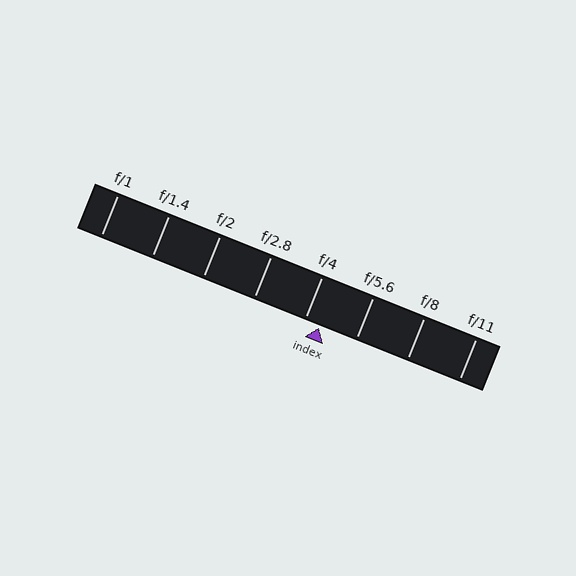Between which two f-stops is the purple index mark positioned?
The index mark is between f/4 and f/5.6.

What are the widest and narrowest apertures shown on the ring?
The widest aperture shown is f/1 and the narrowest is f/11.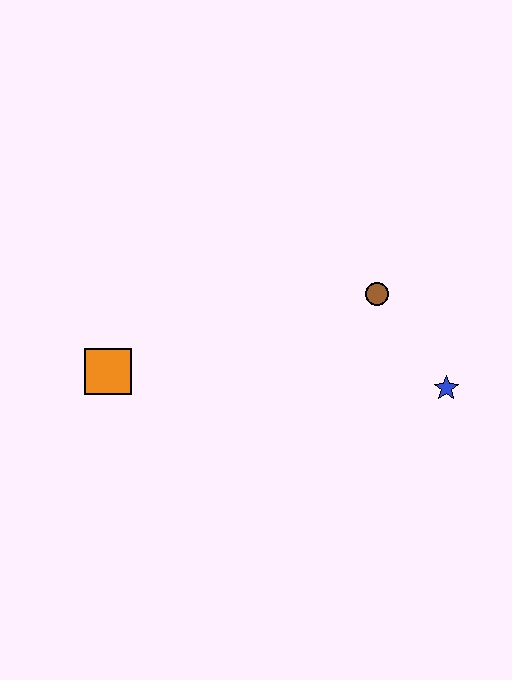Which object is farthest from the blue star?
The orange square is farthest from the blue star.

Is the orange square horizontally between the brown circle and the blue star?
No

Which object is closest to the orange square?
The brown circle is closest to the orange square.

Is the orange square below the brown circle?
Yes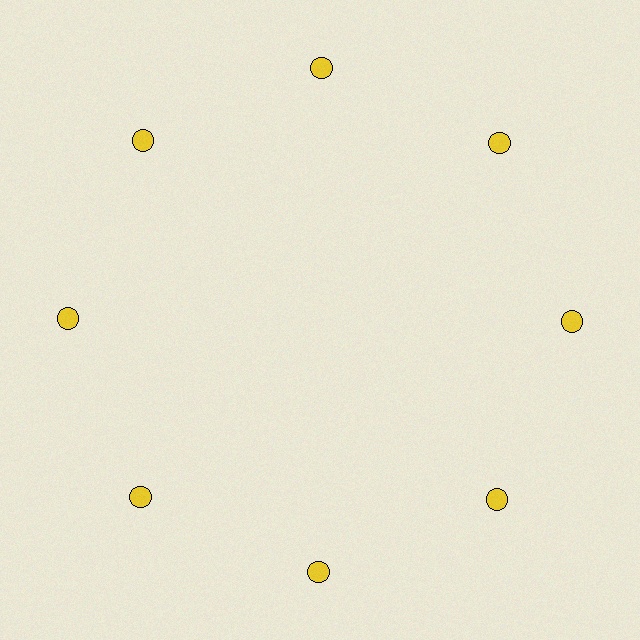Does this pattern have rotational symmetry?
Yes, this pattern has 8-fold rotational symmetry. It looks the same after rotating 45 degrees around the center.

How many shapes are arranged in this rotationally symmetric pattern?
There are 8 shapes, arranged in 8 groups of 1.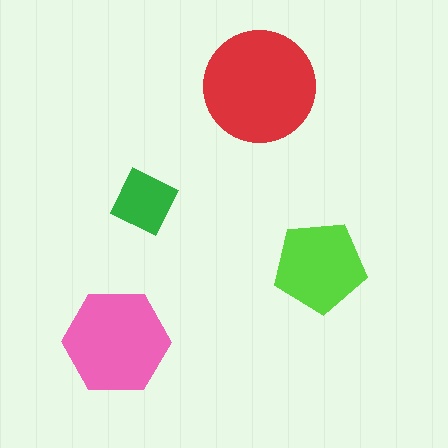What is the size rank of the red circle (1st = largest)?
1st.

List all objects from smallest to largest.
The green diamond, the lime pentagon, the pink hexagon, the red circle.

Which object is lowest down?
The pink hexagon is bottommost.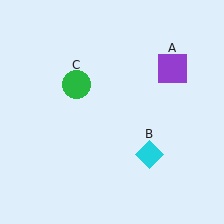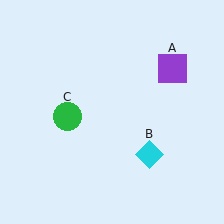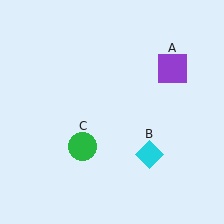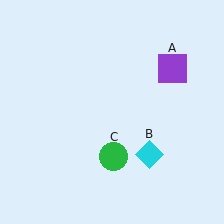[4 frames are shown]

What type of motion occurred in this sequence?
The green circle (object C) rotated counterclockwise around the center of the scene.